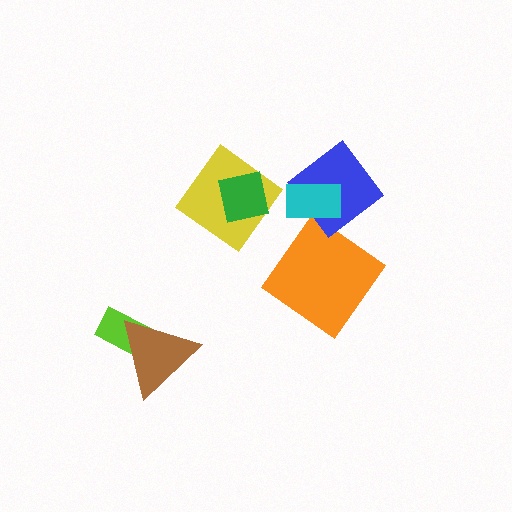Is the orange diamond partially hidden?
No, no other shape covers it.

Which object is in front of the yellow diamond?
The green square is in front of the yellow diamond.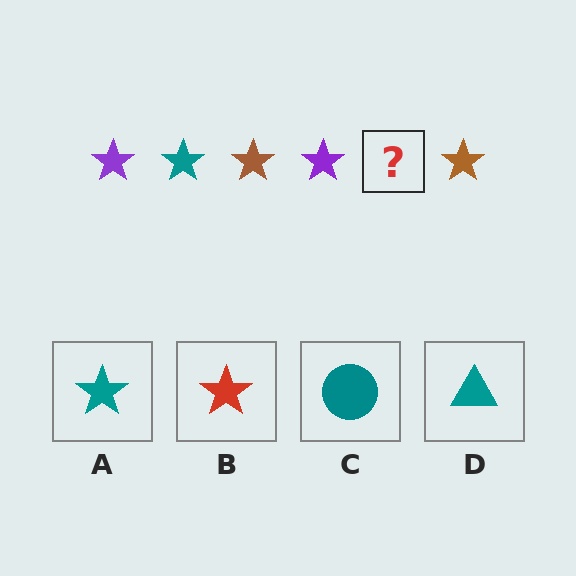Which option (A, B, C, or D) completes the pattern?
A.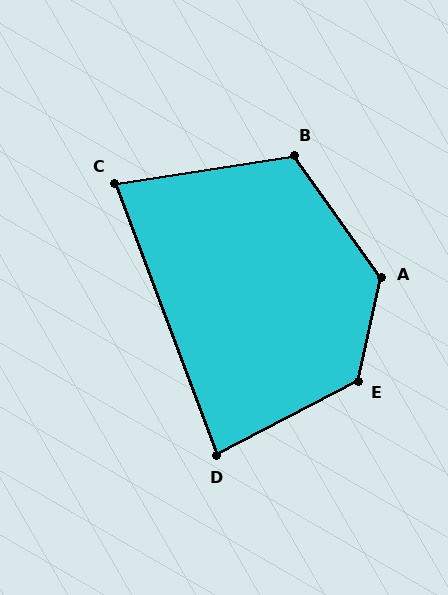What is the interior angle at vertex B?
Approximately 117 degrees (obtuse).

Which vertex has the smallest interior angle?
C, at approximately 78 degrees.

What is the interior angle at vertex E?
Approximately 130 degrees (obtuse).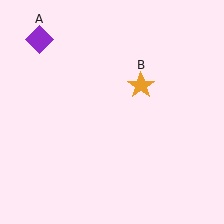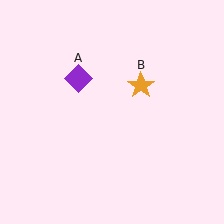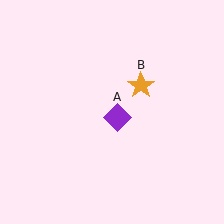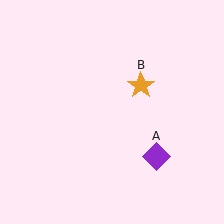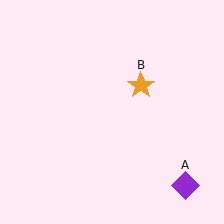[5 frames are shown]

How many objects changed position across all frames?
1 object changed position: purple diamond (object A).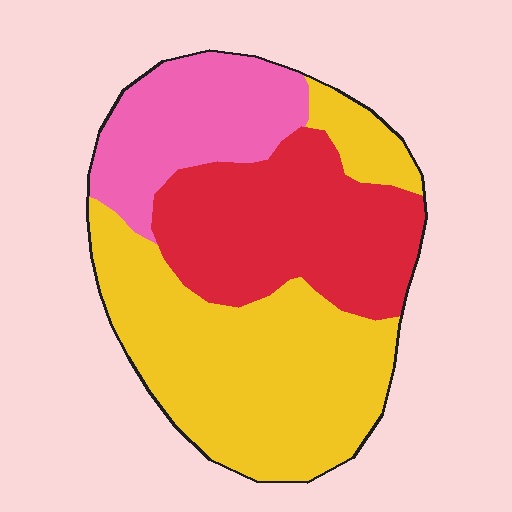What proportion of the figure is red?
Red covers 32% of the figure.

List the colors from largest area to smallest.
From largest to smallest: yellow, red, pink.